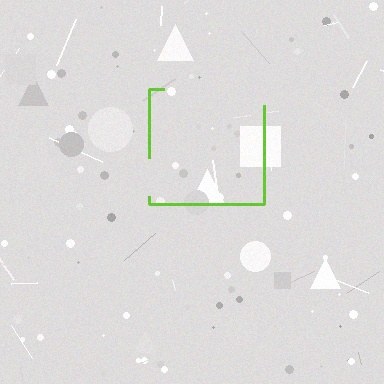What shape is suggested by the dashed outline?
The dashed outline suggests a square.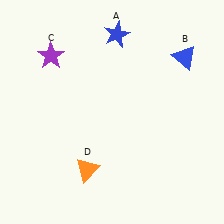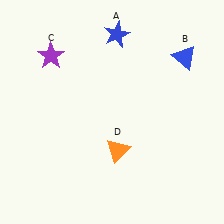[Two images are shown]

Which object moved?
The orange triangle (D) moved right.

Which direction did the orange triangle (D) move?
The orange triangle (D) moved right.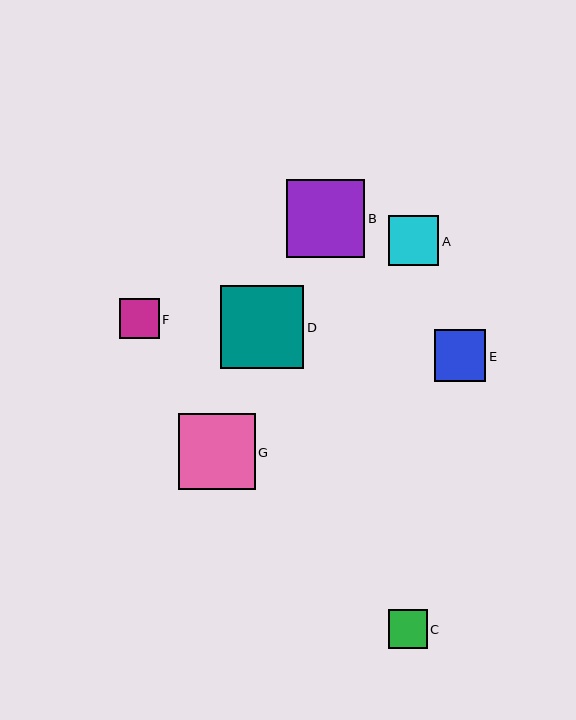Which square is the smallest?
Square C is the smallest with a size of approximately 39 pixels.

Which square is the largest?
Square D is the largest with a size of approximately 83 pixels.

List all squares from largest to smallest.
From largest to smallest: D, B, G, E, A, F, C.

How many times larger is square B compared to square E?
Square B is approximately 1.5 times the size of square E.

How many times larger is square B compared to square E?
Square B is approximately 1.5 times the size of square E.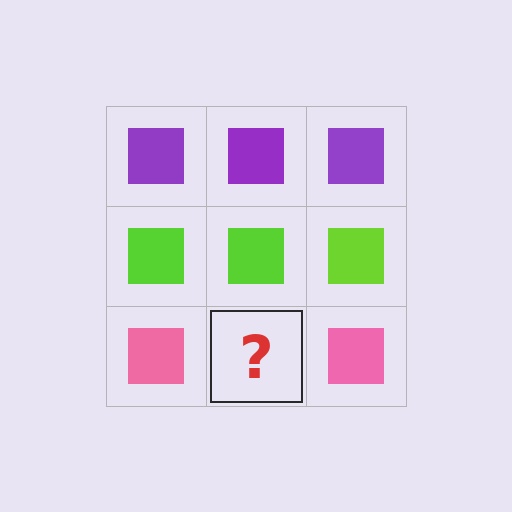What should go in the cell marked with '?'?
The missing cell should contain a pink square.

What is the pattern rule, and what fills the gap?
The rule is that each row has a consistent color. The gap should be filled with a pink square.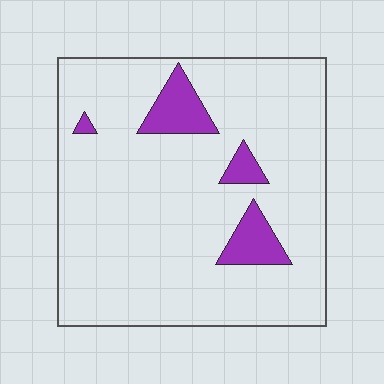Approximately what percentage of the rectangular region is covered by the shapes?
Approximately 10%.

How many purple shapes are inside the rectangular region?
4.